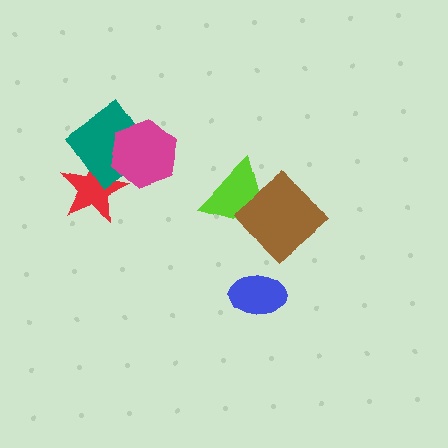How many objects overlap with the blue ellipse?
0 objects overlap with the blue ellipse.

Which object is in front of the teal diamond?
The magenta hexagon is in front of the teal diamond.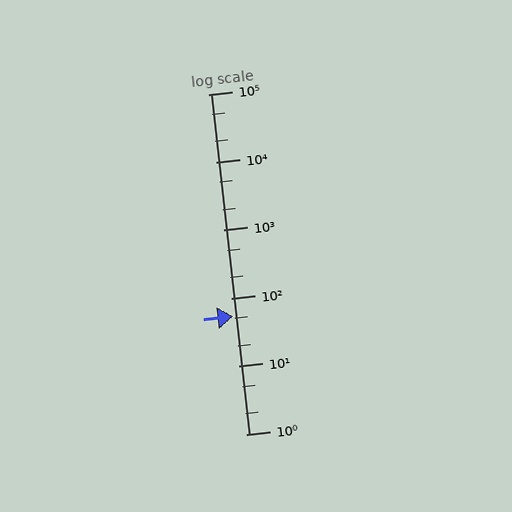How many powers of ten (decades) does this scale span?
The scale spans 5 decades, from 1 to 100000.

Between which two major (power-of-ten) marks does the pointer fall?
The pointer is between 10 and 100.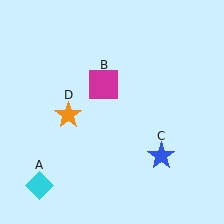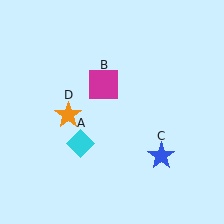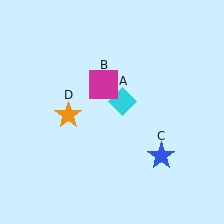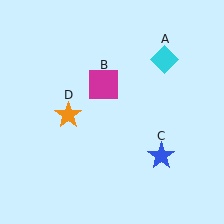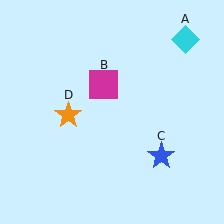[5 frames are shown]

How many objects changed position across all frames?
1 object changed position: cyan diamond (object A).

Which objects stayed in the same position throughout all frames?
Magenta square (object B) and blue star (object C) and orange star (object D) remained stationary.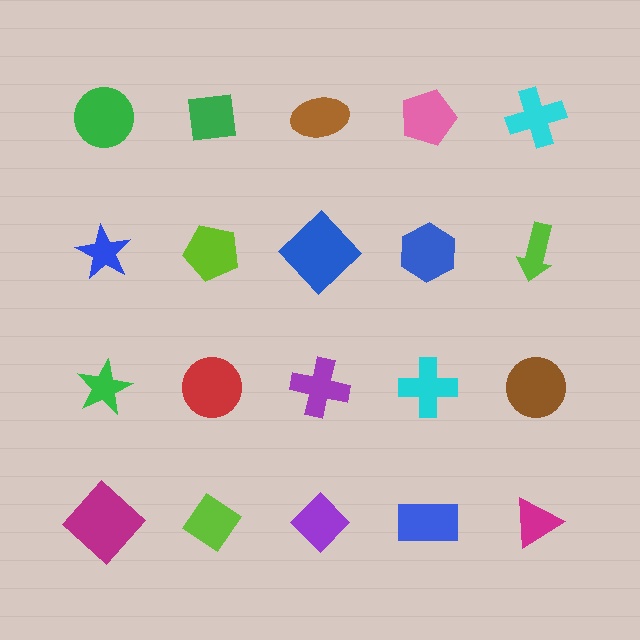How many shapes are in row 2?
5 shapes.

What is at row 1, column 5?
A cyan cross.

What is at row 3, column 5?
A brown circle.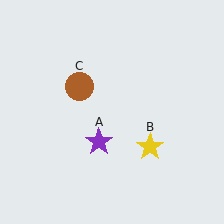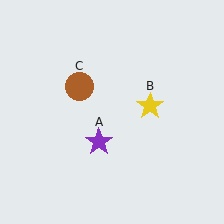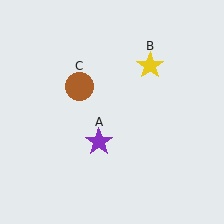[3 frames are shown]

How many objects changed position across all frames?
1 object changed position: yellow star (object B).